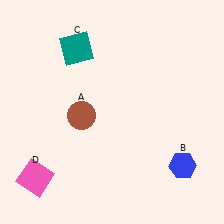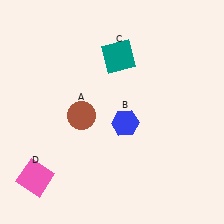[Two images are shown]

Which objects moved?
The objects that moved are: the blue hexagon (B), the teal square (C).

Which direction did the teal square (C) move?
The teal square (C) moved right.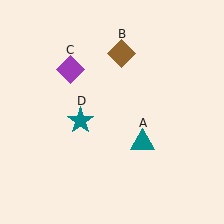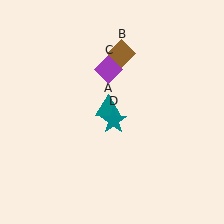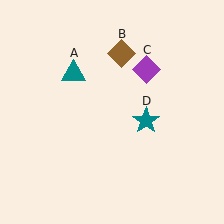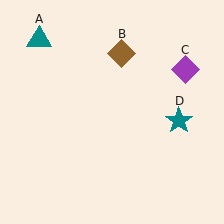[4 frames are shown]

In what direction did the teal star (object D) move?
The teal star (object D) moved right.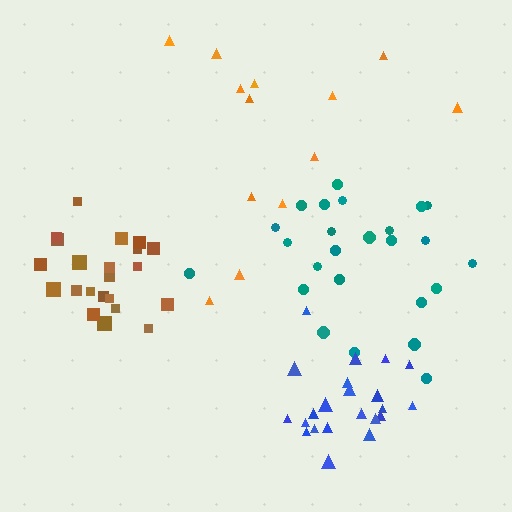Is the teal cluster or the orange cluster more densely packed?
Teal.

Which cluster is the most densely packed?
Brown.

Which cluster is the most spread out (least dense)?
Orange.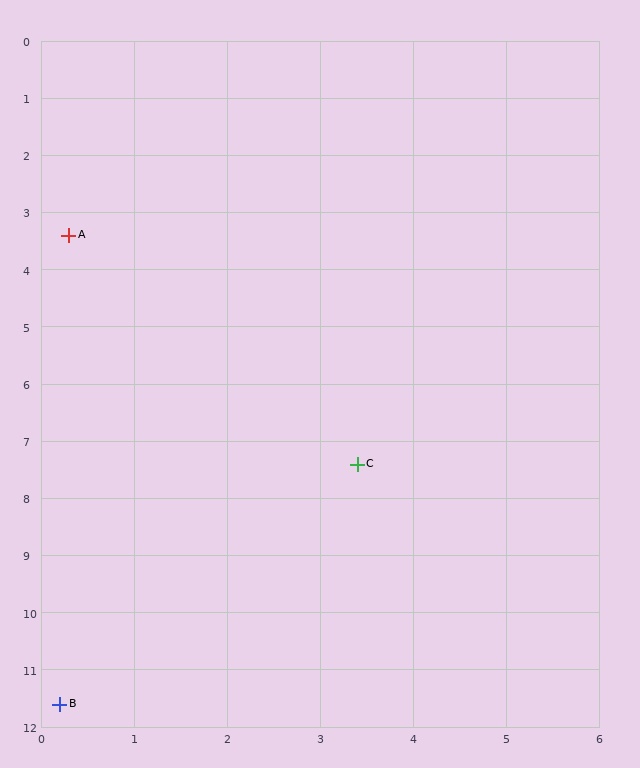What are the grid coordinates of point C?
Point C is at approximately (3.4, 7.4).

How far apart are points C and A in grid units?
Points C and A are about 5.1 grid units apart.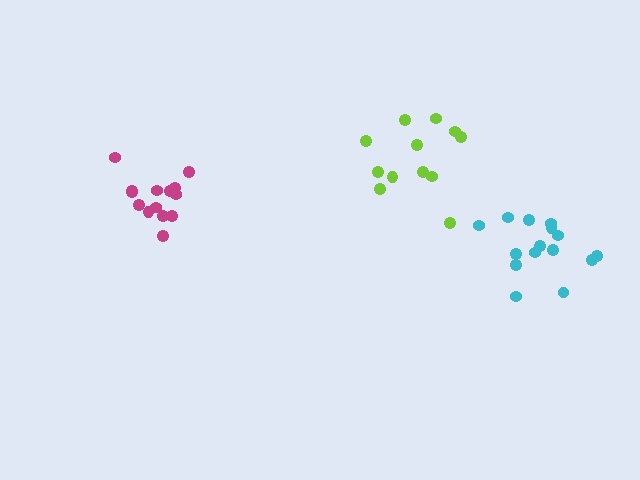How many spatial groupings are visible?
There are 3 spatial groupings.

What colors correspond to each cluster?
The clusters are colored: lime, magenta, cyan.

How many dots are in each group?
Group 1: 12 dots, Group 2: 14 dots, Group 3: 15 dots (41 total).